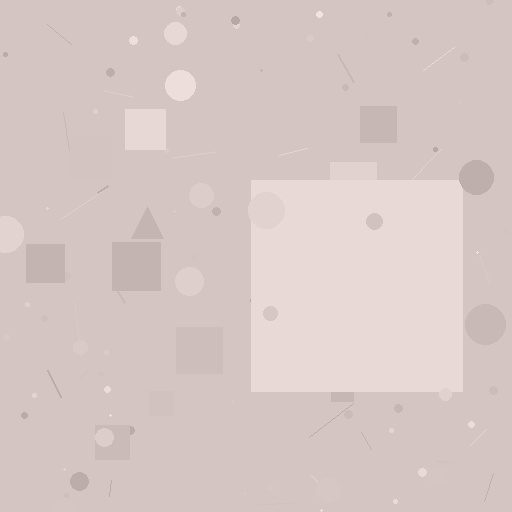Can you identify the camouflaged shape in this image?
The camouflaged shape is a square.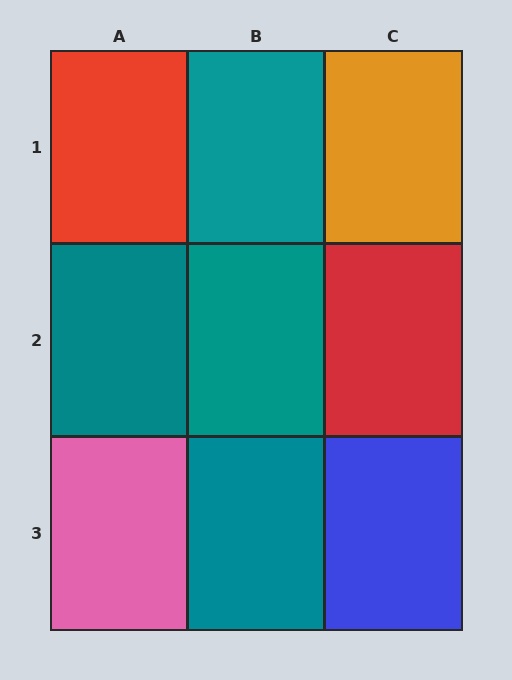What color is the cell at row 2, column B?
Teal.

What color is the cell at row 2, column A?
Teal.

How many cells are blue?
1 cell is blue.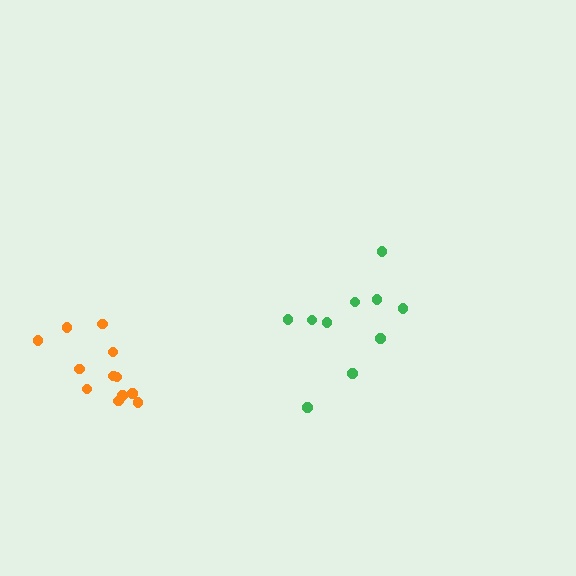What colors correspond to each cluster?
The clusters are colored: orange, green.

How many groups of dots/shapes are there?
There are 2 groups.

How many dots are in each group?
Group 1: 12 dots, Group 2: 10 dots (22 total).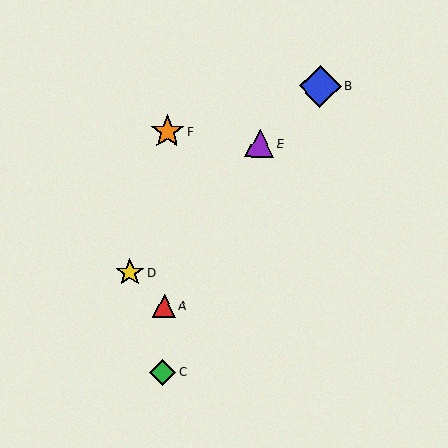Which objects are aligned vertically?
Objects A, C, F are aligned vertically.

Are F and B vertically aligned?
No, F is at x≈167 and B is at x≈320.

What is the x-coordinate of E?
Object E is at x≈260.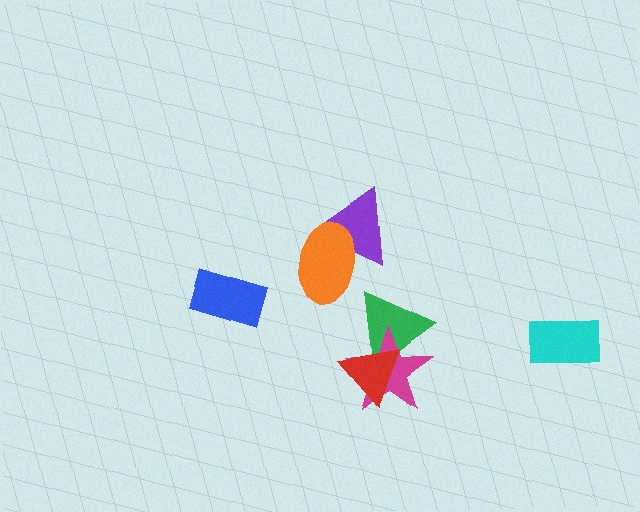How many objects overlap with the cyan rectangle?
0 objects overlap with the cyan rectangle.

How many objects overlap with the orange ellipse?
1 object overlaps with the orange ellipse.